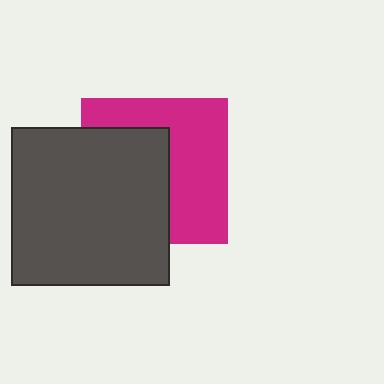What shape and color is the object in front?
The object in front is a dark gray square.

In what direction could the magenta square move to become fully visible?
The magenta square could move right. That would shift it out from behind the dark gray square entirely.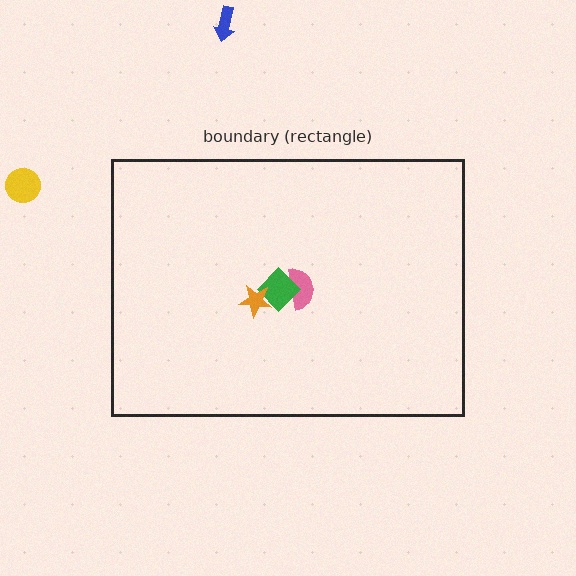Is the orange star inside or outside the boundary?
Inside.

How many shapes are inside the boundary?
3 inside, 2 outside.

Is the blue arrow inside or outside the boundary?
Outside.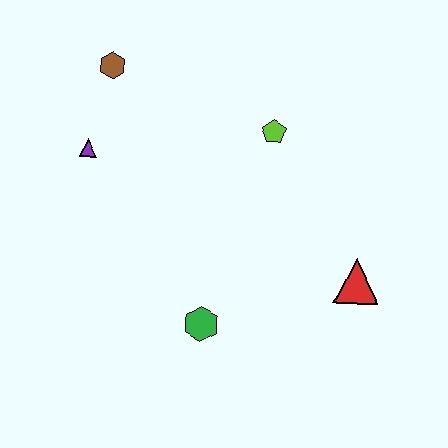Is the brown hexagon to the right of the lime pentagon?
No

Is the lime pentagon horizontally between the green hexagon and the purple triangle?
No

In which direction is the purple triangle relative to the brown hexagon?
The purple triangle is below the brown hexagon.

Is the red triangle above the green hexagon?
Yes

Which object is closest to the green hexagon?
The red triangle is closest to the green hexagon.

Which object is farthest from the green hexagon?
The brown hexagon is farthest from the green hexagon.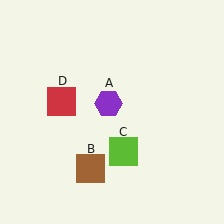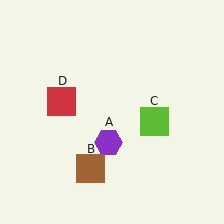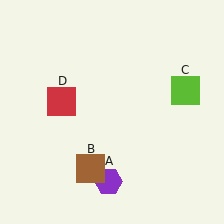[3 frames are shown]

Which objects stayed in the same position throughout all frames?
Brown square (object B) and red square (object D) remained stationary.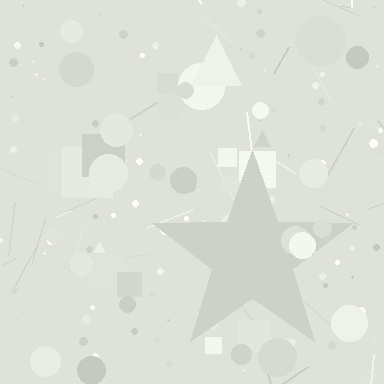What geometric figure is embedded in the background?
A star is embedded in the background.